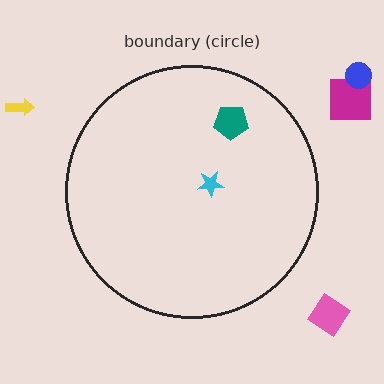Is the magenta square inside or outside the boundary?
Outside.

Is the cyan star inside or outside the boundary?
Inside.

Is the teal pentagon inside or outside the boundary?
Inside.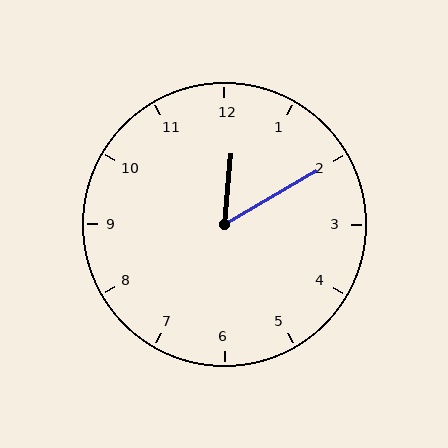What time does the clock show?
12:10.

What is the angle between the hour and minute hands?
Approximately 55 degrees.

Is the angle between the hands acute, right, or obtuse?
It is acute.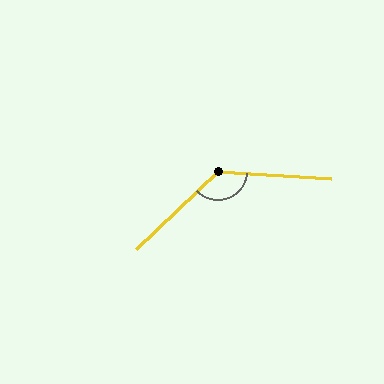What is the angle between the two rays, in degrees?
Approximately 133 degrees.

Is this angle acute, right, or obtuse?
It is obtuse.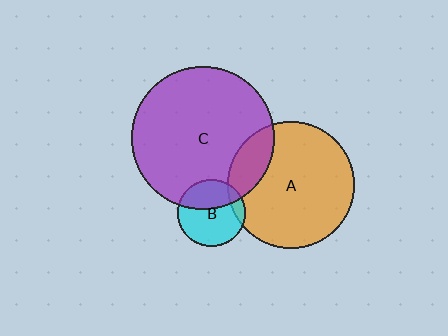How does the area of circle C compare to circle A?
Approximately 1.3 times.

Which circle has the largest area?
Circle C (purple).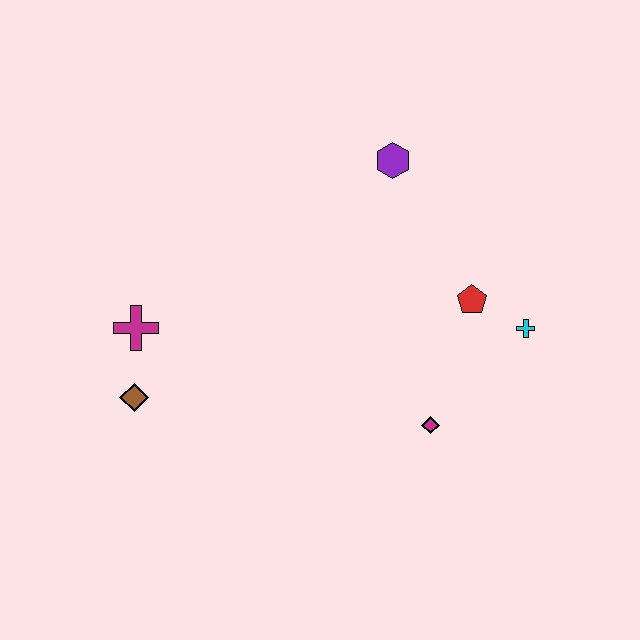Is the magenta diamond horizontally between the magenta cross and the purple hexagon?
No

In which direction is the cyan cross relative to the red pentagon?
The cyan cross is to the right of the red pentagon.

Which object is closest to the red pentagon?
The cyan cross is closest to the red pentagon.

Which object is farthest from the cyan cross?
The brown diamond is farthest from the cyan cross.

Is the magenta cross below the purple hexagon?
Yes